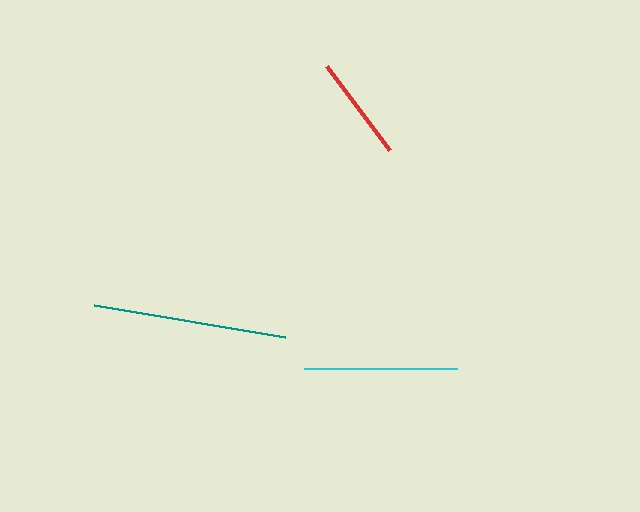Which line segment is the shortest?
The red line is the shortest at approximately 105 pixels.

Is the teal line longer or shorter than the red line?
The teal line is longer than the red line.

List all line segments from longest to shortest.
From longest to shortest: teal, cyan, red.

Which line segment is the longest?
The teal line is the longest at approximately 194 pixels.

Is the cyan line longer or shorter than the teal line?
The teal line is longer than the cyan line.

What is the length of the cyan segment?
The cyan segment is approximately 153 pixels long.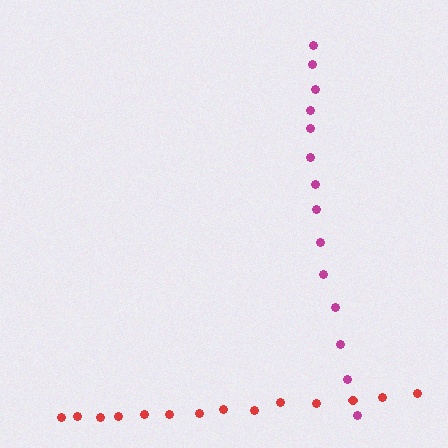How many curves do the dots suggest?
There are 2 distinct paths.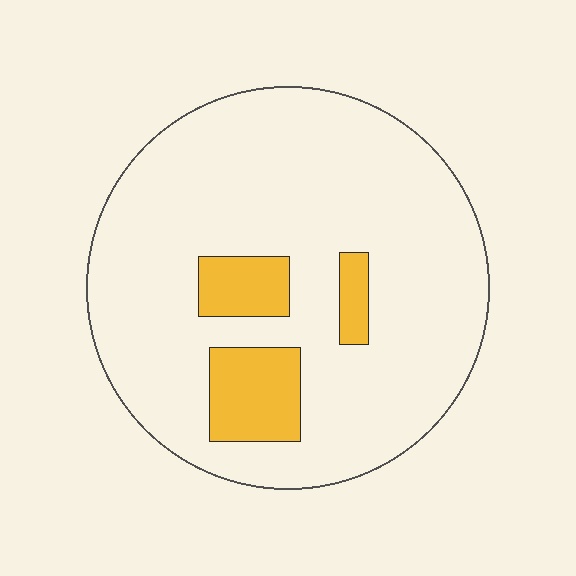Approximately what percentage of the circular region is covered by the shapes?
Approximately 15%.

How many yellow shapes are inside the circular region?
3.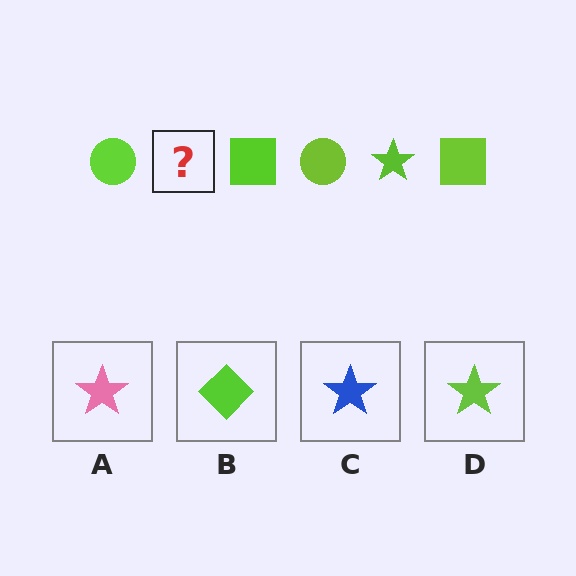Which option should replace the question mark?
Option D.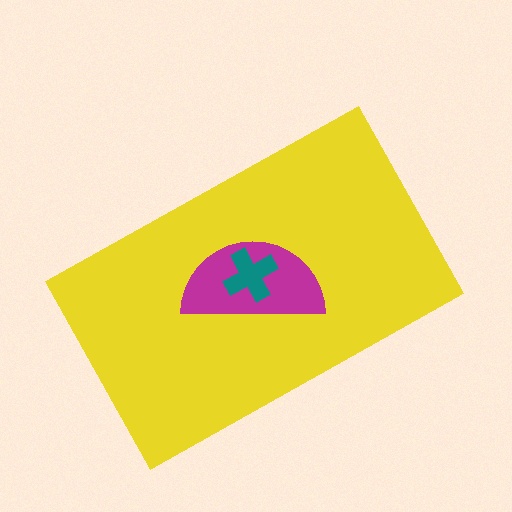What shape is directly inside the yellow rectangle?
The magenta semicircle.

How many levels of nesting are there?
3.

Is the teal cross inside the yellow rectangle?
Yes.